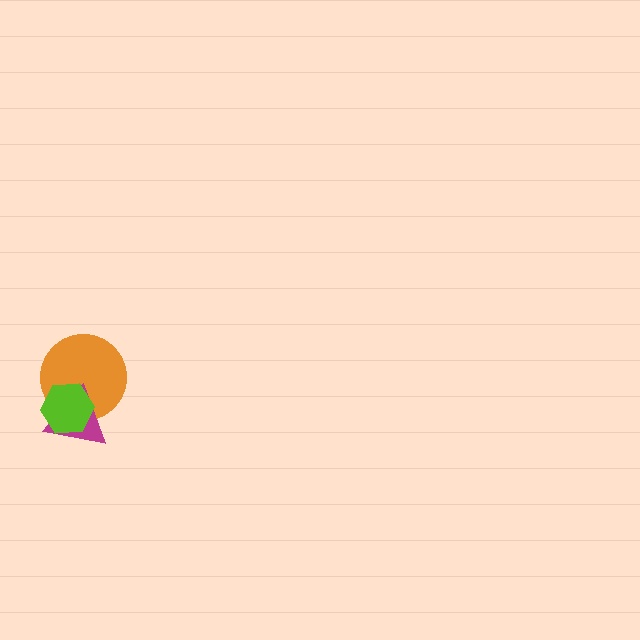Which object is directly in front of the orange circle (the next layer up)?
The magenta triangle is directly in front of the orange circle.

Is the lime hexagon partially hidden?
No, no other shape covers it.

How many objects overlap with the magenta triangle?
2 objects overlap with the magenta triangle.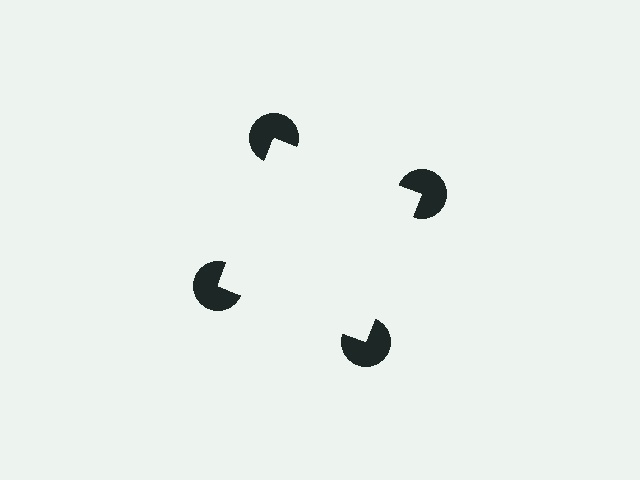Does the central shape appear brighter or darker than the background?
It typically appears slightly brighter than the background, even though no actual brightness change is drawn.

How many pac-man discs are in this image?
There are 4 — one at each vertex of the illusory square.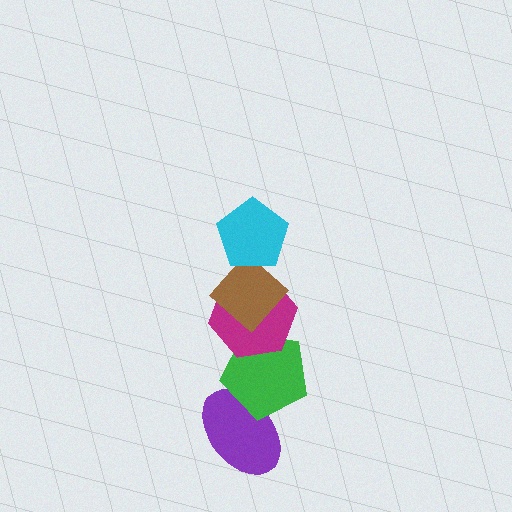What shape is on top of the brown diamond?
The cyan pentagon is on top of the brown diamond.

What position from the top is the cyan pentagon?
The cyan pentagon is 1st from the top.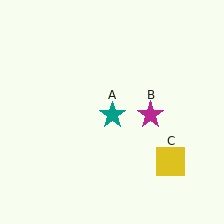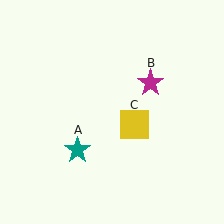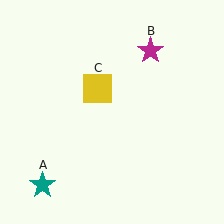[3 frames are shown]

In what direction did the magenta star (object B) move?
The magenta star (object B) moved up.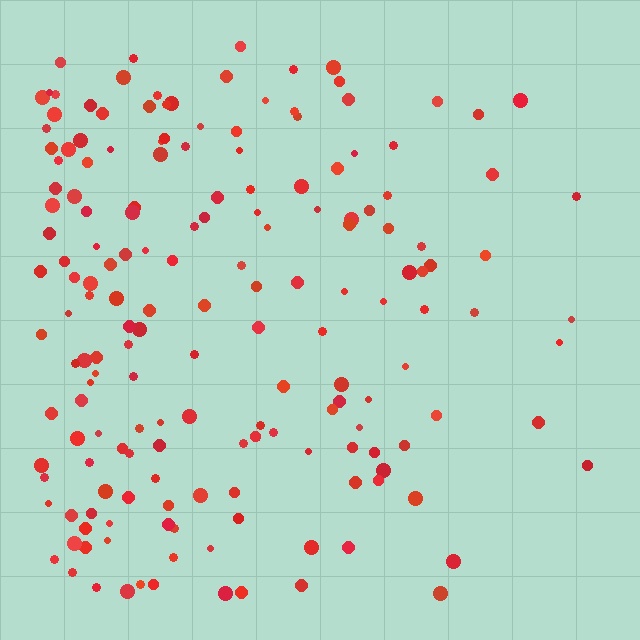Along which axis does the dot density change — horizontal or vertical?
Horizontal.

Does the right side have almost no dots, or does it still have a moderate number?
Still a moderate number, just noticeably fewer than the left.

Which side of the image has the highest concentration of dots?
The left.